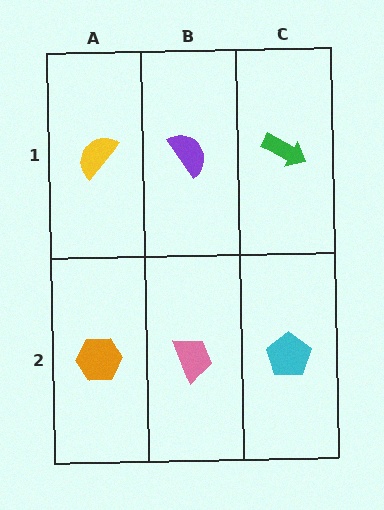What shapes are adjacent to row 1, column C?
A cyan pentagon (row 2, column C), a purple semicircle (row 1, column B).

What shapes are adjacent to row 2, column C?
A green arrow (row 1, column C), a pink trapezoid (row 2, column B).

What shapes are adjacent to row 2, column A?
A yellow semicircle (row 1, column A), a pink trapezoid (row 2, column B).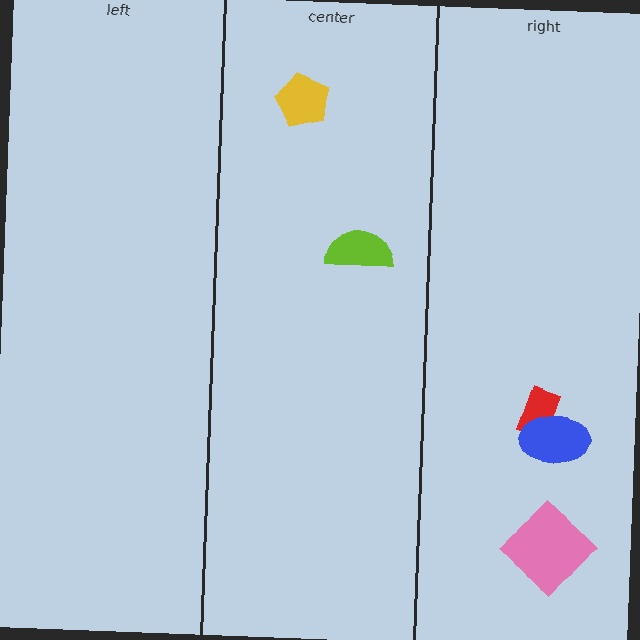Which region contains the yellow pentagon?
The center region.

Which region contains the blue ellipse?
The right region.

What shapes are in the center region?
The lime semicircle, the yellow pentagon.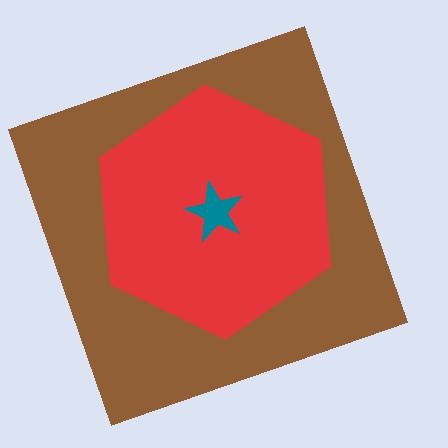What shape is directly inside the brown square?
The red hexagon.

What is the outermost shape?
The brown square.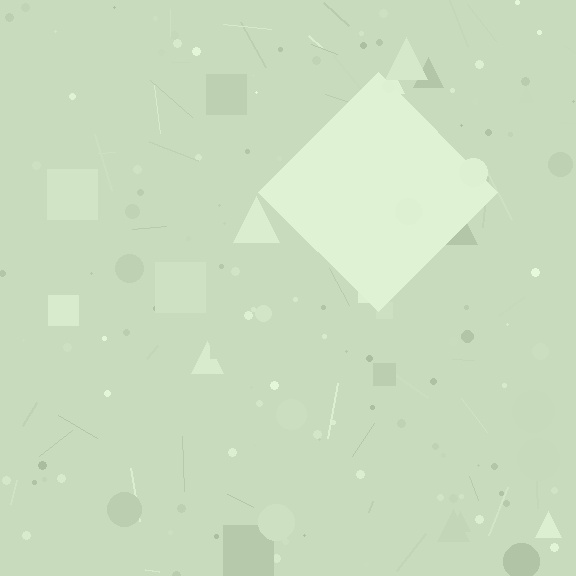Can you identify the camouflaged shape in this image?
The camouflaged shape is a diamond.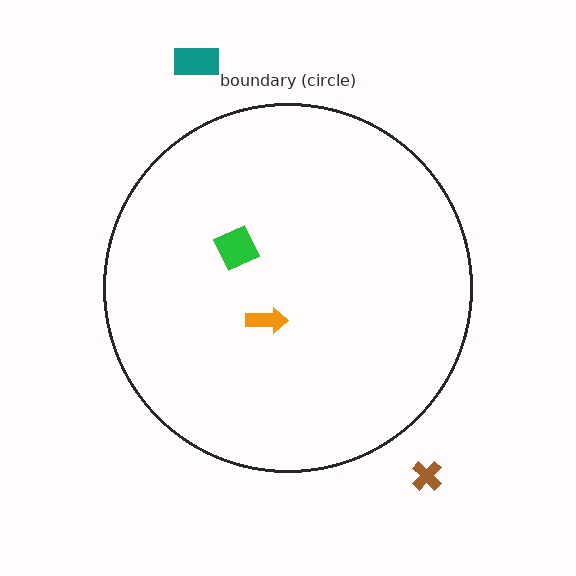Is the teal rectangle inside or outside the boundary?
Outside.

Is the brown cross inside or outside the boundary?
Outside.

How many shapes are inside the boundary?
2 inside, 2 outside.